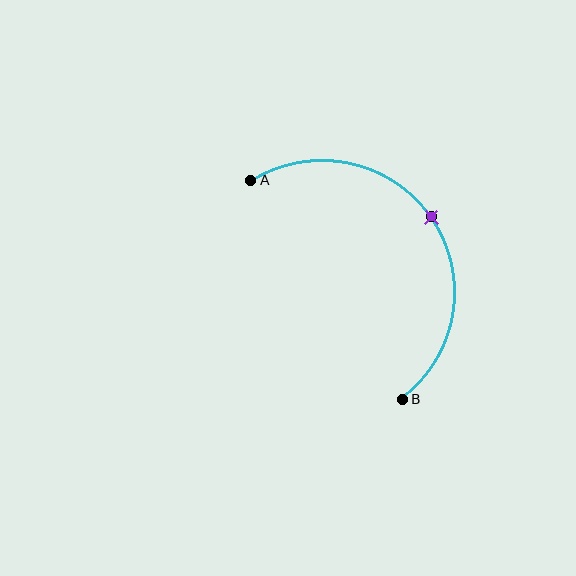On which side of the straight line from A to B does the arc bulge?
The arc bulges above and to the right of the straight line connecting A and B.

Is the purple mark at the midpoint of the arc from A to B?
Yes. The purple mark lies on the arc at equal arc-length from both A and B — it is the arc midpoint.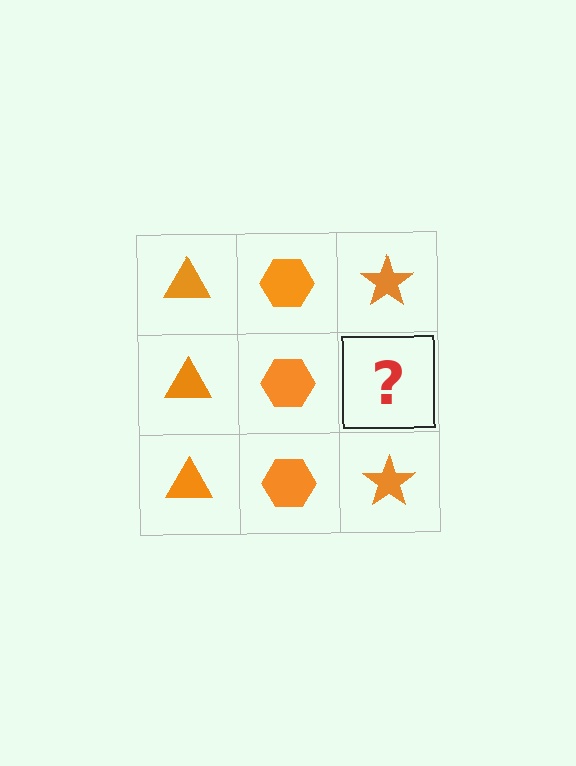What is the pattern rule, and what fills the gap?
The rule is that each column has a consistent shape. The gap should be filled with an orange star.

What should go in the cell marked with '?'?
The missing cell should contain an orange star.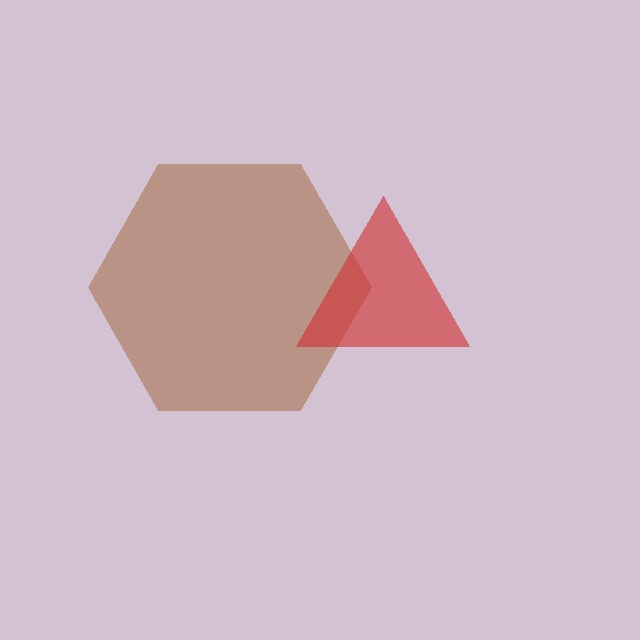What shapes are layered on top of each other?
The layered shapes are: a brown hexagon, a red triangle.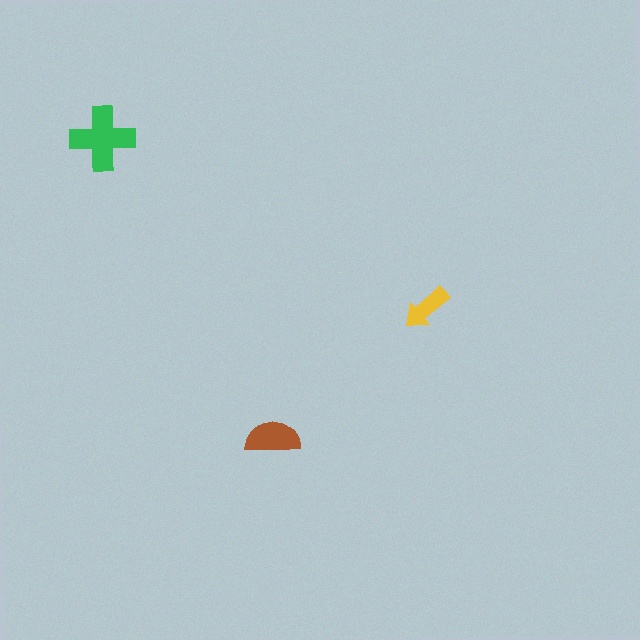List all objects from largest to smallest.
The green cross, the brown semicircle, the yellow arrow.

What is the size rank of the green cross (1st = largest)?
1st.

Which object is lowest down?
The brown semicircle is bottommost.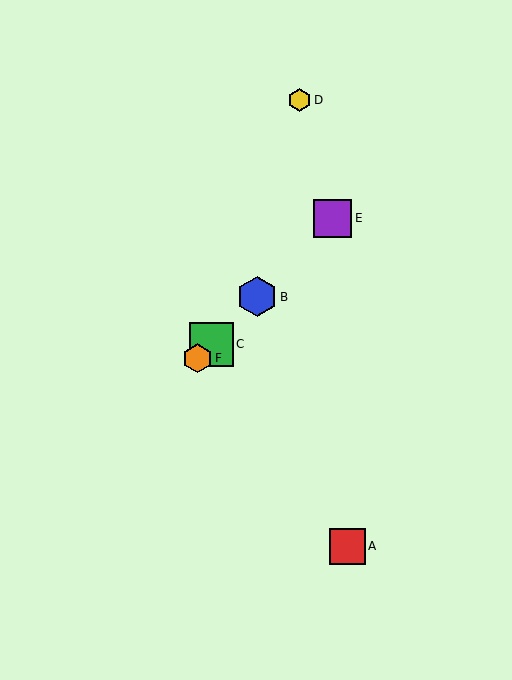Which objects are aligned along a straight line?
Objects B, C, E, F are aligned along a straight line.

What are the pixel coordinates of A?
Object A is at (347, 546).